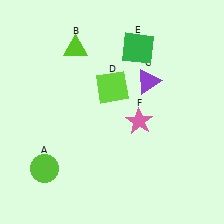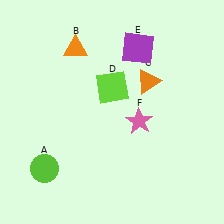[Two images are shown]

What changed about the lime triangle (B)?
In Image 1, B is lime. In Image 2, it changed to orange.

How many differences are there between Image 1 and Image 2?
There are 3 differences between the two images.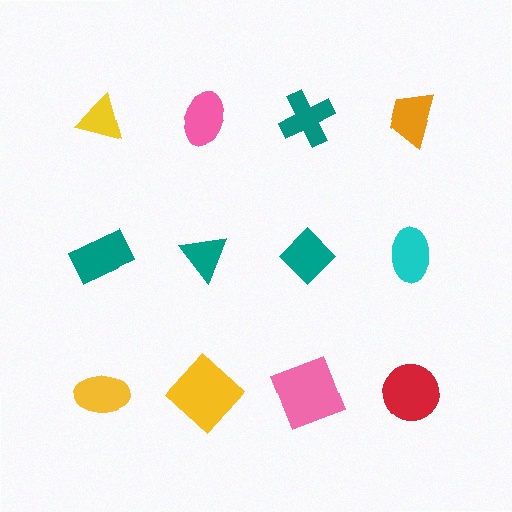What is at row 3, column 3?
A pink square.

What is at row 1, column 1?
A yellow triangle.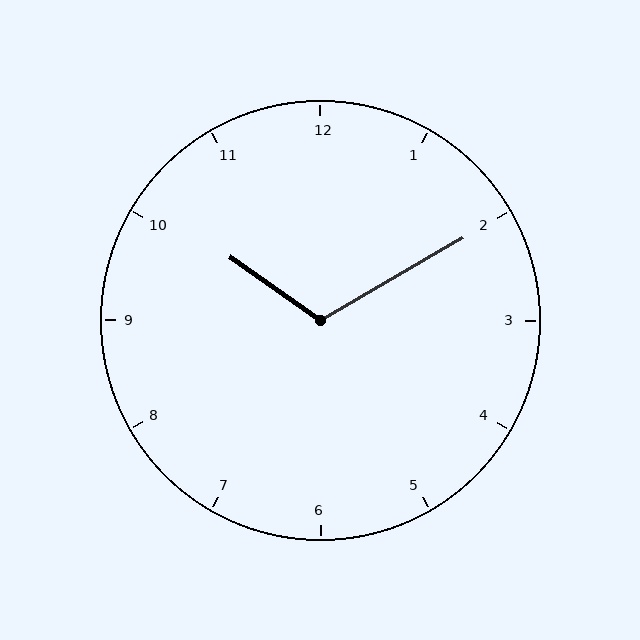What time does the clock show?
10:10.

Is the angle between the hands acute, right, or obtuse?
It is obtuse.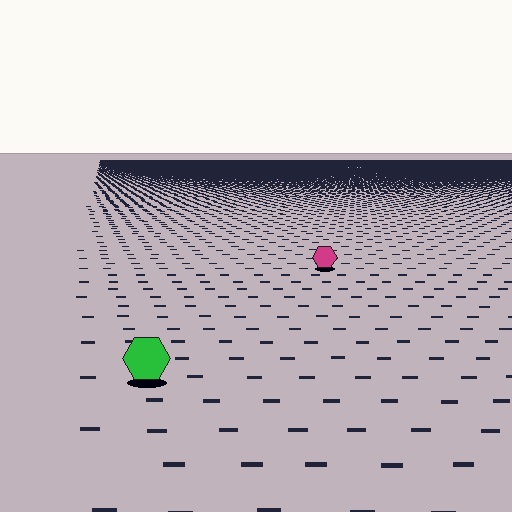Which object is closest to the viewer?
The green hexagon is closest. The texture marks near it are larger and more spread out.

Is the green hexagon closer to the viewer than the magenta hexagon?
Yes. The green hexagon is closer — you can tell from the texture gradient: the ground texture is coarser near it.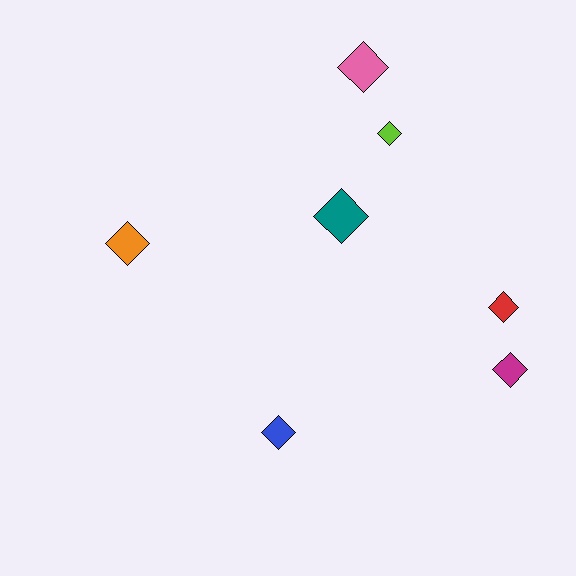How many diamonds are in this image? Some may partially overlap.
There are 7 diamonds.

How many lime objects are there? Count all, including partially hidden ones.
There is 1 lime object.